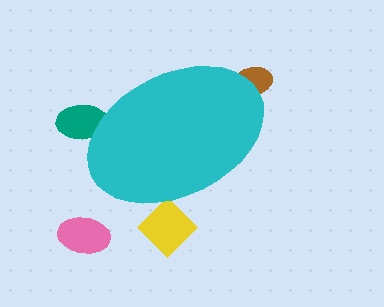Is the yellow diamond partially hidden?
Yes, the yellow diamond is partially hidden behind the cyan ellipse.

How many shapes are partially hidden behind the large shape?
3 shapes are partially hidden.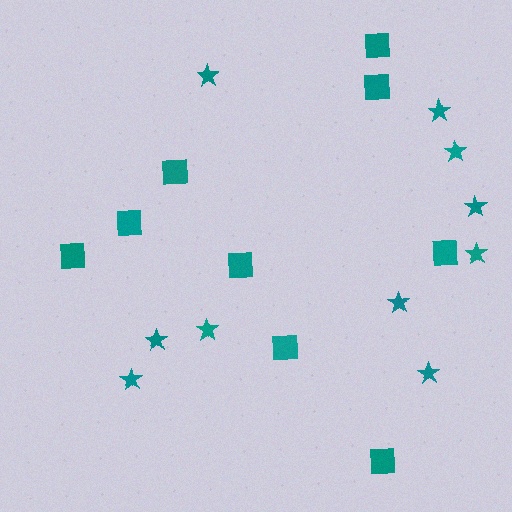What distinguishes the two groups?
There are 2 groups: one group of squares (9) and one group of stars (10).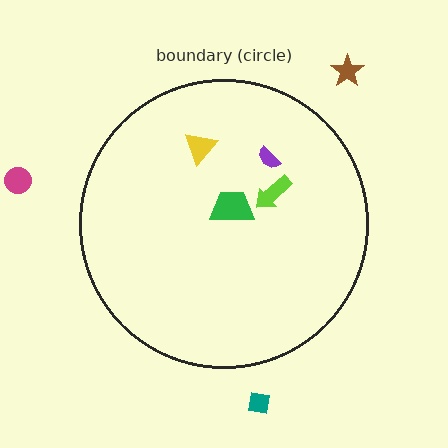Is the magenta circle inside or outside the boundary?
Outside.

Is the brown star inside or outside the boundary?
Outside.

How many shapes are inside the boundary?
4 inside, 3 outside.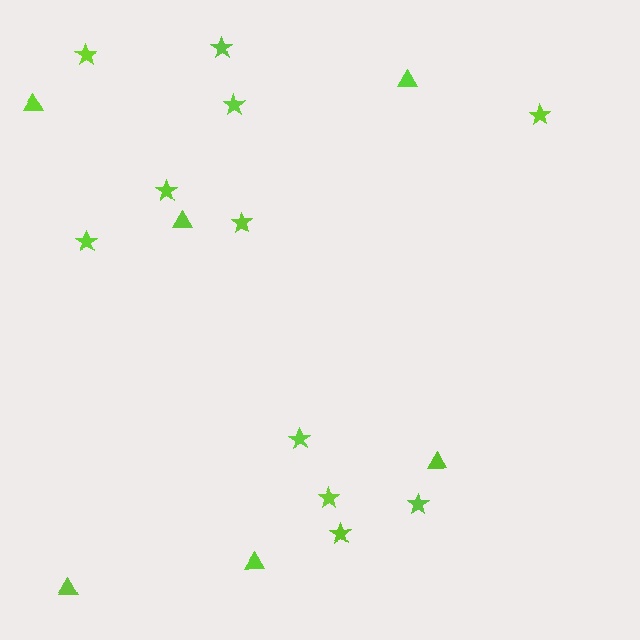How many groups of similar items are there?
There are 2 groups: one group of stars (11) and one group of triangles (6).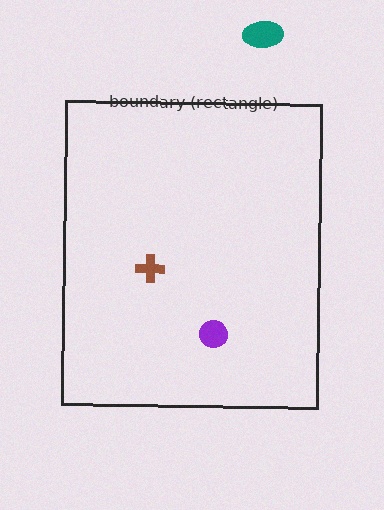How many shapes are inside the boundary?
2 inside, 1 outside.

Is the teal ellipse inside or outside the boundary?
Outside.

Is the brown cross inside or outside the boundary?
Inside.